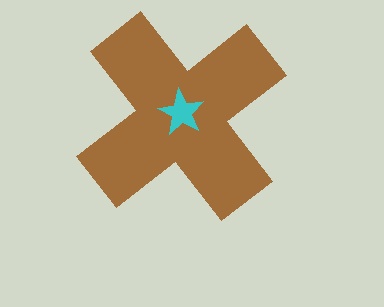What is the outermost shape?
The brown cross.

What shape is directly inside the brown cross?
The cyan star.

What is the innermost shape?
The cyan star.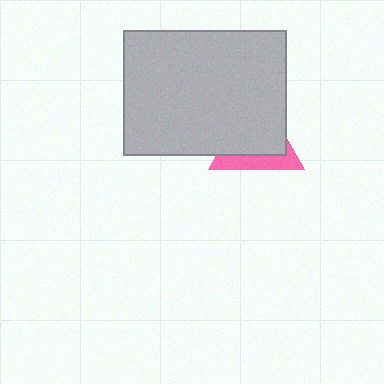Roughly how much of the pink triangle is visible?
A small part of it is visible (roughly 32%).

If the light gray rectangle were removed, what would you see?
You would see the complete pink triangle.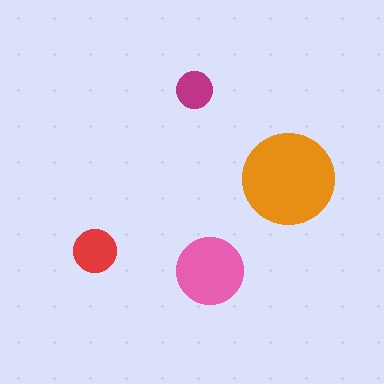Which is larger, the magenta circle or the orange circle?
The orange one.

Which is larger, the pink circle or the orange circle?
The orange one.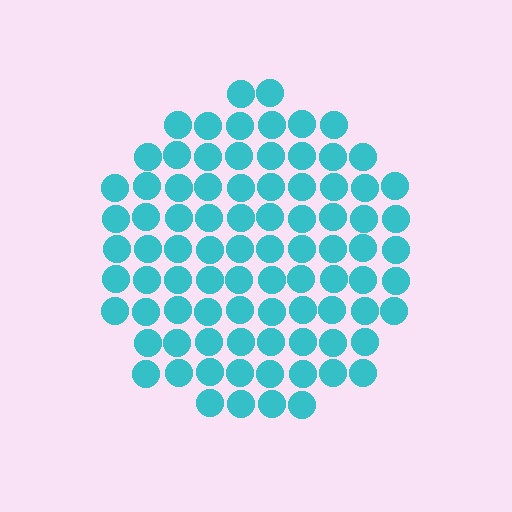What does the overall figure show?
The overall figure shows a circle.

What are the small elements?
The small elements are circles.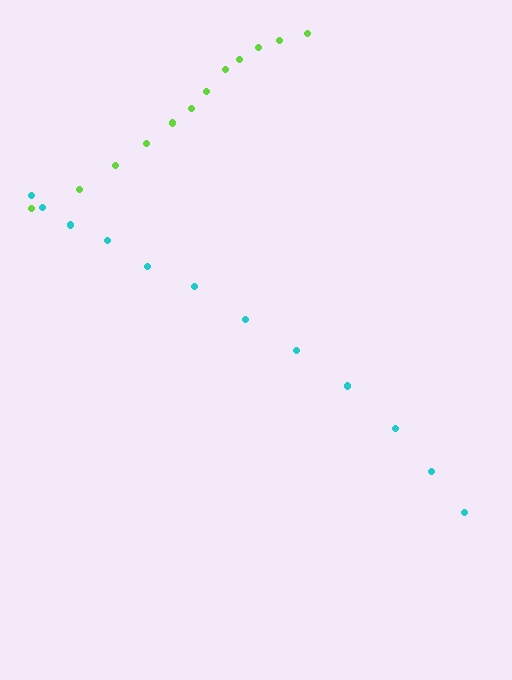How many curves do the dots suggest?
There are 2 distinct paths.